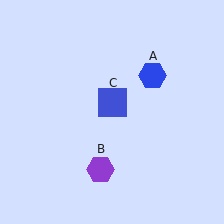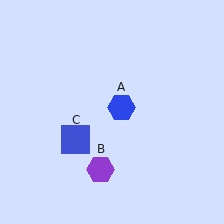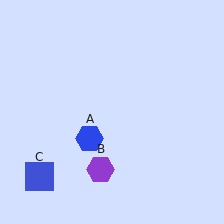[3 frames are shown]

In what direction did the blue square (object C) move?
The blue square (object C) moved down and to the left.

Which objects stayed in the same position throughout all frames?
Purple hexagon (object B) remained stationary.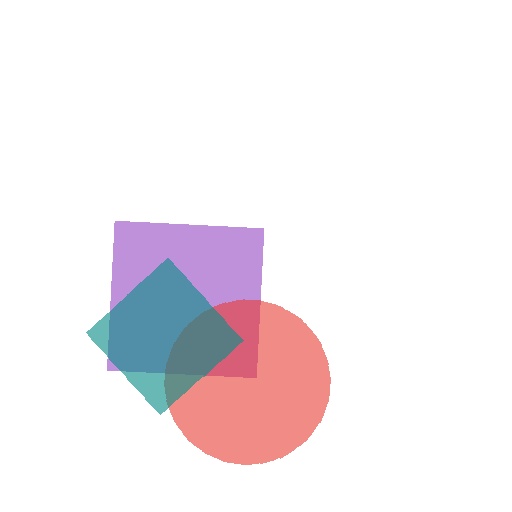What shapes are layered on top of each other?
The layered shapes are: a purple square, a red circle, a teal diamond.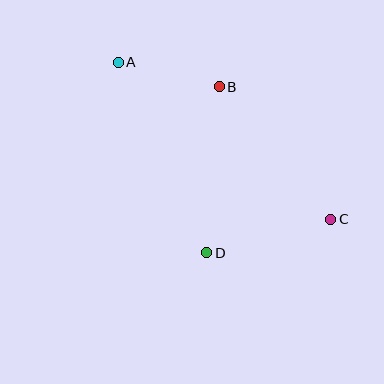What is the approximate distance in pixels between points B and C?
The distance between B and C is approximately 173 pixels.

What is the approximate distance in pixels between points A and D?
The distance between A and D is approximately 210 pixels.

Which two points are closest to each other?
Points A and B are closest to each other.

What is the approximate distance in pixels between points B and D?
The distance between B and D is approximately 167 pixels.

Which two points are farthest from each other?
Points A and C are farthest from each other.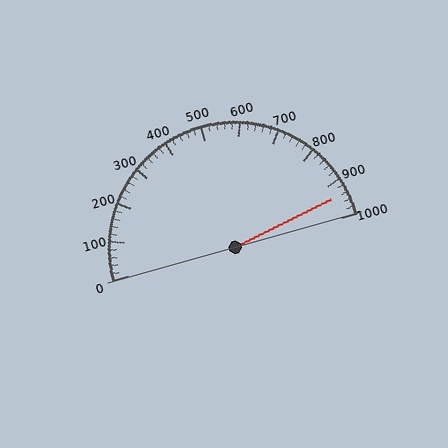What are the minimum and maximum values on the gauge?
The gauge ranges from 0 to 1000.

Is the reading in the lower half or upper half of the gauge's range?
The reading is in the upper half of the range (0 to 1000).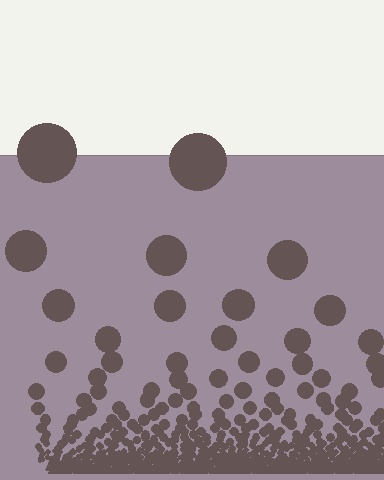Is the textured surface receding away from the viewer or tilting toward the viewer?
The surface appears to tilt toward the viewer. Texture elements get larger and sparser toward the top.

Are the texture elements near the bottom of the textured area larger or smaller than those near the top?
Smaller. The gradient is inverted — elements near the bottom are smaller and denser.